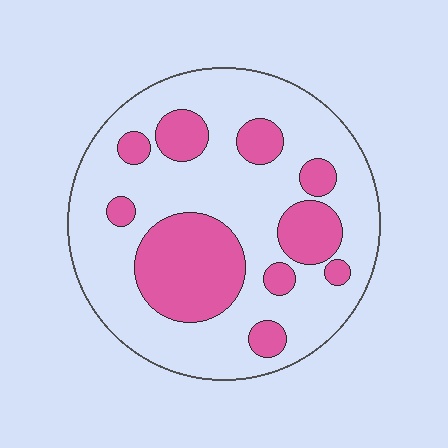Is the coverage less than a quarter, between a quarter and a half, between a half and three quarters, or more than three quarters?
Between a quarter and a half.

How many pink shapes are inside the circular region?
10.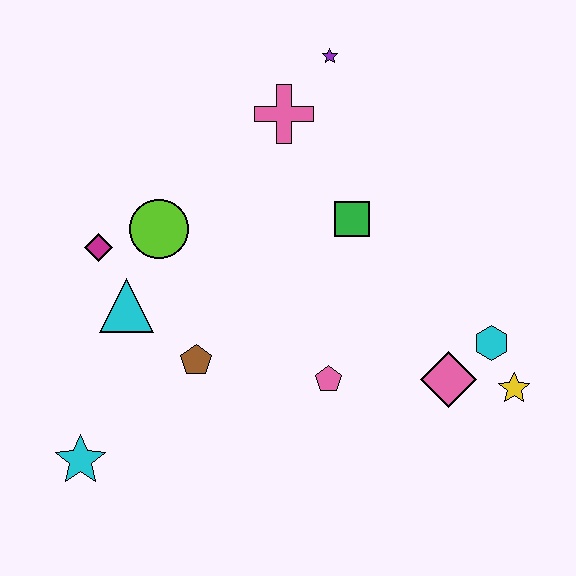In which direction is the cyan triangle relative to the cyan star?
The cyan triangle is above the cyan star.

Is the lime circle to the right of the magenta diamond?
Yes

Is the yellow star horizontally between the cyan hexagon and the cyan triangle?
No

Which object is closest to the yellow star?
The cyan hexagon is closest to the yellow star.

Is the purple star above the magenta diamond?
Yes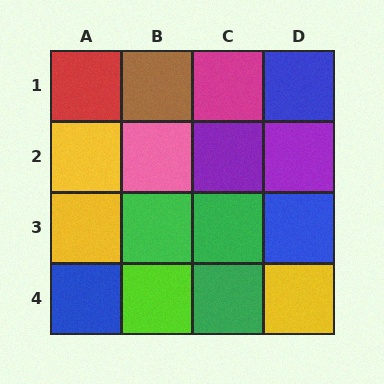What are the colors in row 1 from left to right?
Red, brown, magenta, blue.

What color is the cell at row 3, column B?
Green.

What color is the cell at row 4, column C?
Green.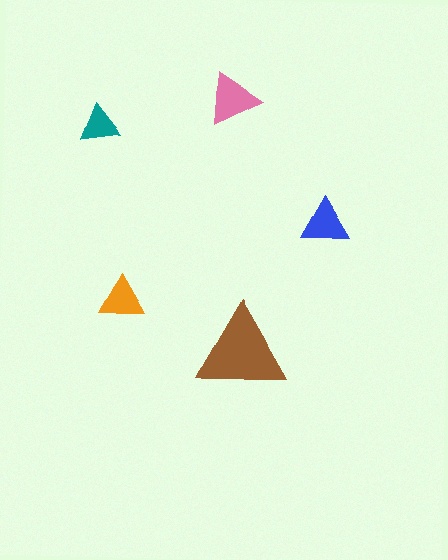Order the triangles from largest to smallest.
the brown one, the pink one, the blue one, the orange one, the teal one.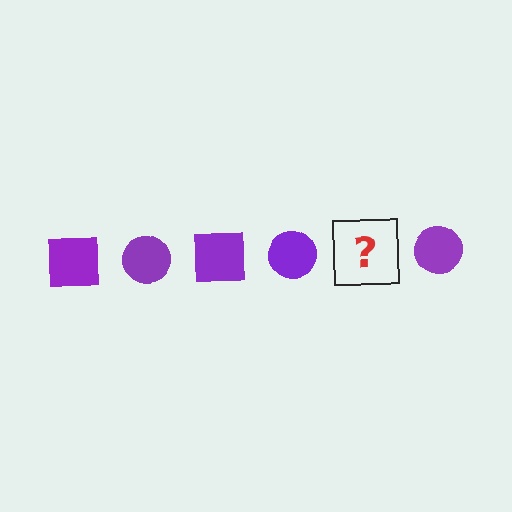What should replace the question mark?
The question mark should be replaced with a purple square.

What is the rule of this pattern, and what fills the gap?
The rule is that the pattern cycles through square, circle shapes in purple. The gap should be filled with a purple square.